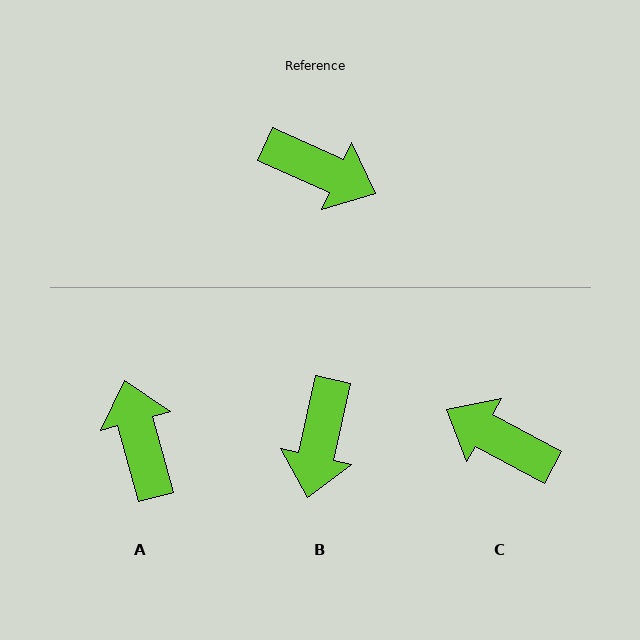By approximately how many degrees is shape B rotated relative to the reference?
Approximately 79 degrees clockwise.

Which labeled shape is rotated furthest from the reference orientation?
C, about 175 degrees away.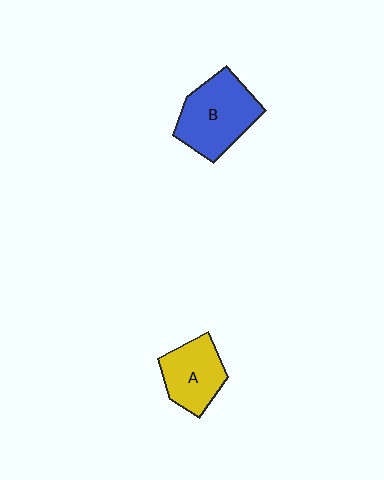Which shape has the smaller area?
Shape A (yellow).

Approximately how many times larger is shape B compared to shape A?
Approximately 1.4 times.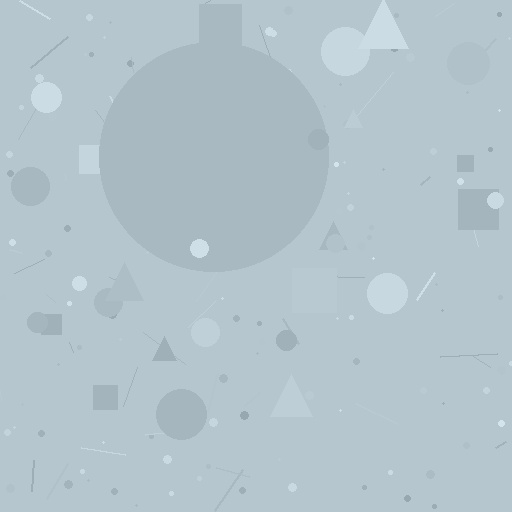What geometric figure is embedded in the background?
A circle is embedded in the background.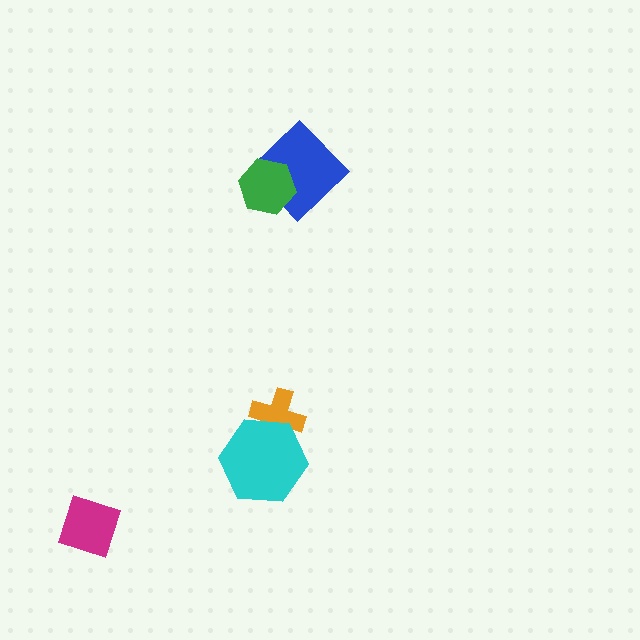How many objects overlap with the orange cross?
1 object overlaps with the orange cross.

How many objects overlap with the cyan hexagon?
1 object overlaps with the cyan hexagon.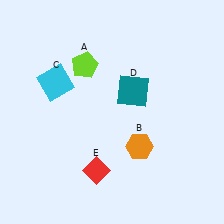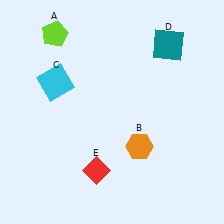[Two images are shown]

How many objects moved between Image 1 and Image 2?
2 objects moved between the two images.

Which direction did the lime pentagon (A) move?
The lime pentagon (A) moved up.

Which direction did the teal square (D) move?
The teal square (D) moved up.